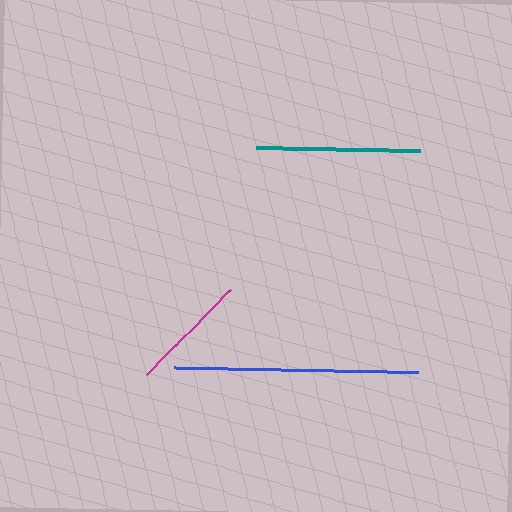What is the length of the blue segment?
The blue segment is approximately 244 pixels long.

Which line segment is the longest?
The blue line is the longest at approximately 244 pixels.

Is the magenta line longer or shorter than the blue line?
The blue line is longer than the magenta line.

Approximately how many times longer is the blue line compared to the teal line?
The blue line is approximately 1.5 times the length of the teal line.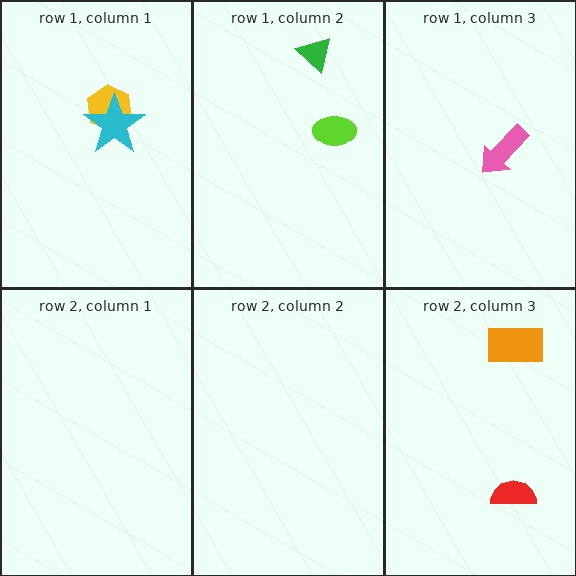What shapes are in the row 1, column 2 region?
The green triangle, the lime ellipse.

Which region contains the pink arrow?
The row 1, column 3 region.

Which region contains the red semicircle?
The row 2, column 3 region.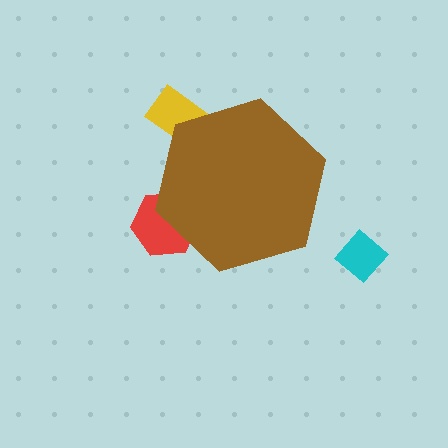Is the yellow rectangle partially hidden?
Yes, the yellow rectangle is partially hidden behind the brown hexagon.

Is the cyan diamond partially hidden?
No, the cyan diamond is fully visible.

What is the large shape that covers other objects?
A brown hexagon.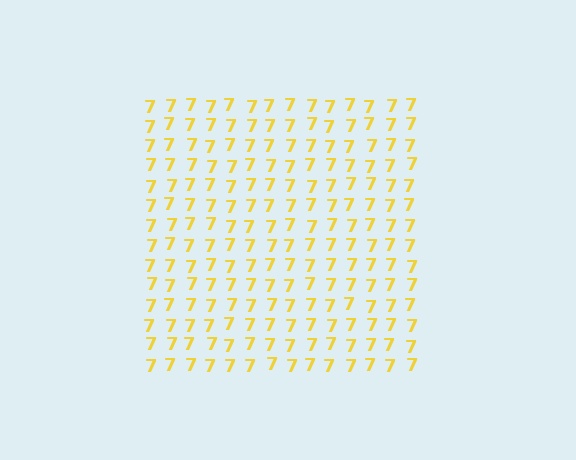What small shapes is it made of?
It is made of small digit 7's.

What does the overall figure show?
The overall figure shows a square.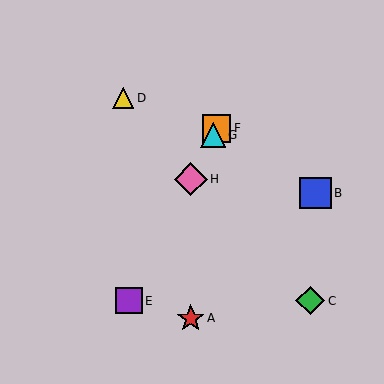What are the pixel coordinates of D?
Object D is at (123, 98).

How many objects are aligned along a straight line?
4 objects (E, F, G, H) are aligned along a straight line.